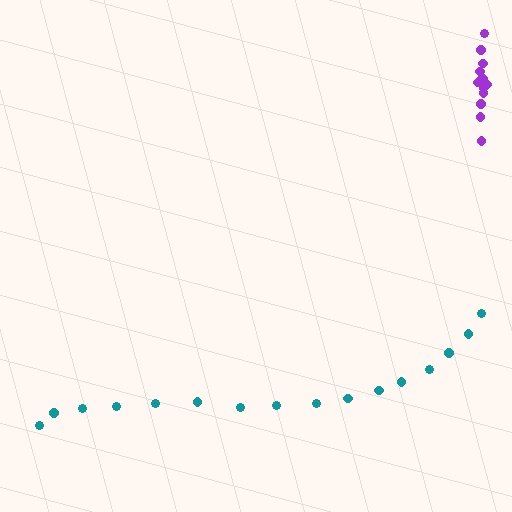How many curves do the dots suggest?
There are 2 distinct paths.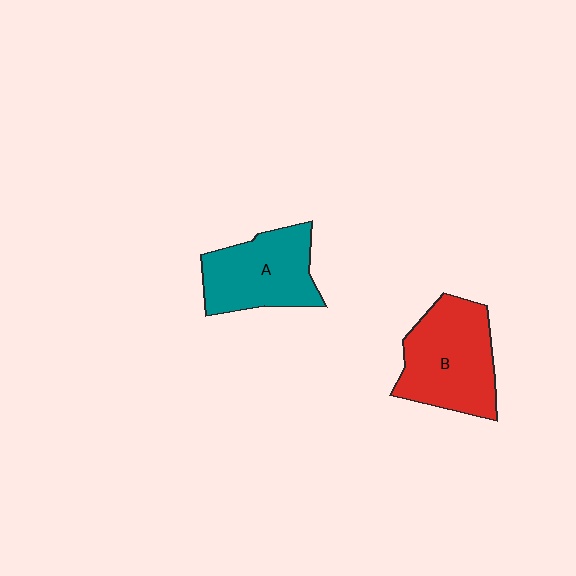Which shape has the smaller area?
Shape A (teal).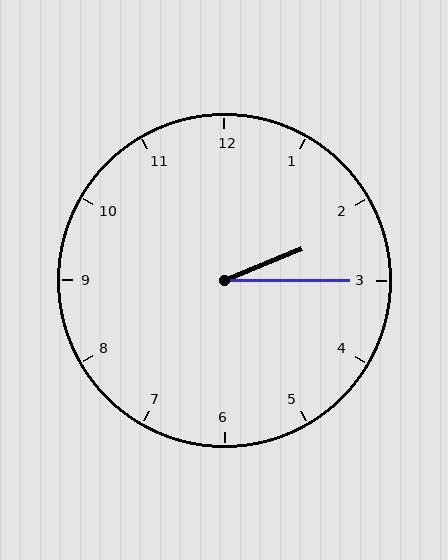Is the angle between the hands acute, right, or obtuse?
It is acute.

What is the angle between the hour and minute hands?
Approximately 22 degrees.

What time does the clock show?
2:15.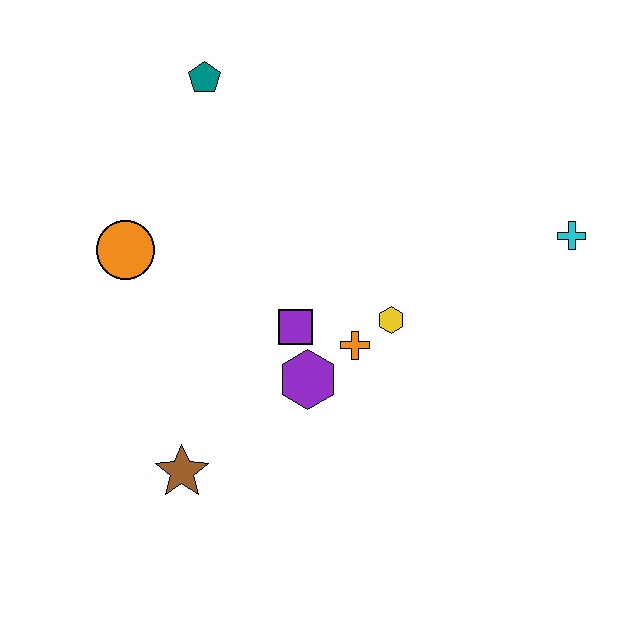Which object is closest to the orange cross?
The yellow hexagon is closest to the orange cross.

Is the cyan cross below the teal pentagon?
Yes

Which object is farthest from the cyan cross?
The brown star is farthest from the cyan cross.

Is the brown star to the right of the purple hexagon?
No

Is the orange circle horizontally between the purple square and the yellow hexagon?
No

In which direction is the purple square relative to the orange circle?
The purple square is to the right of the orange circle.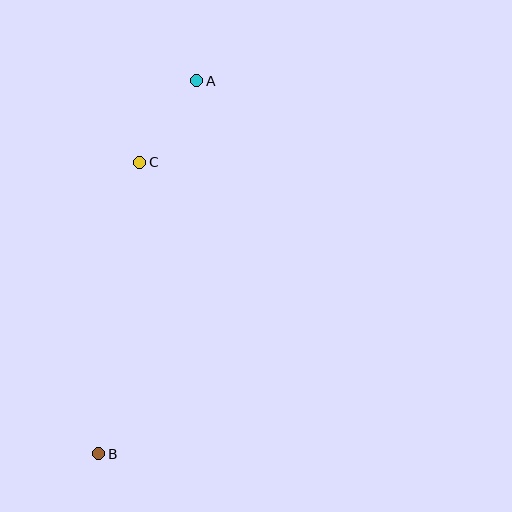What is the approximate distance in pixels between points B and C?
The distance between B and C is approximately 295 pixels.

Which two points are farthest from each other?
Points A and B are farthest from each other.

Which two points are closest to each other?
Points A and C are closest to each other.